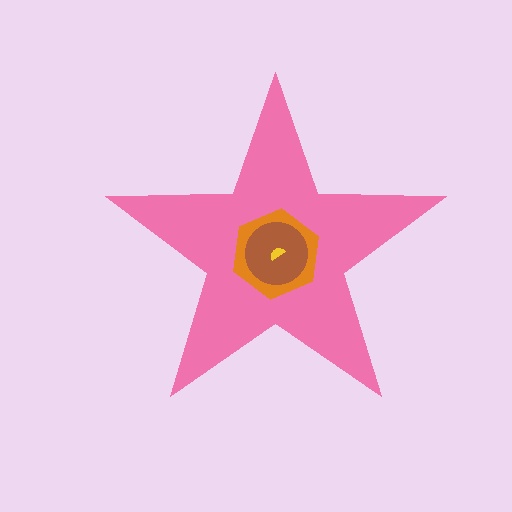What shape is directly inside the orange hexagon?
The brown circle.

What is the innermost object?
The yellow semicircle.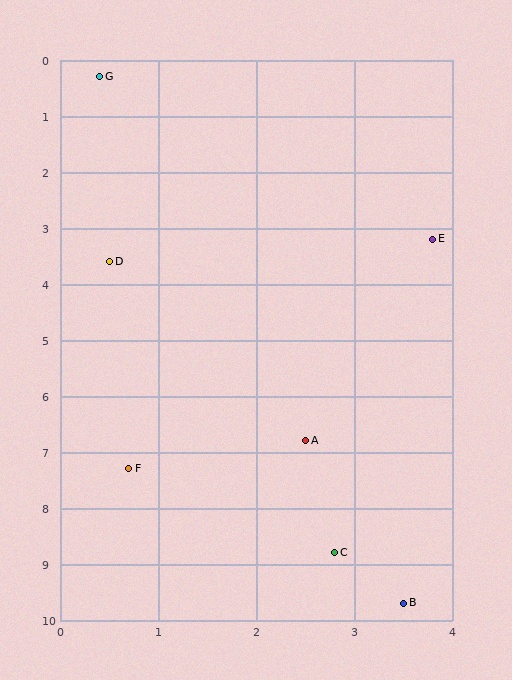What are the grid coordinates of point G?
Point G is at approximately (0.4, 0.3).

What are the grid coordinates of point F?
Point F is at approximately (0.7, 7.3).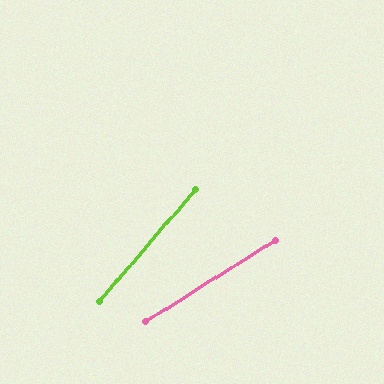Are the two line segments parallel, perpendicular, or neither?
Neither parallel nor perpendicular — they differ by about 17°.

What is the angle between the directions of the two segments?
Approximately 17 degrees.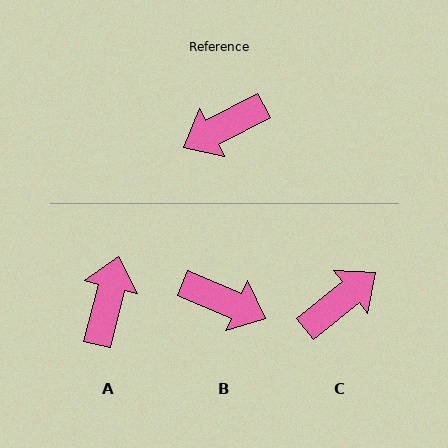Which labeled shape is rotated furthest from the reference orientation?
C, about 169 degrees away.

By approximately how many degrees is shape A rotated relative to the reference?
Approximately 131 degrees clockwise.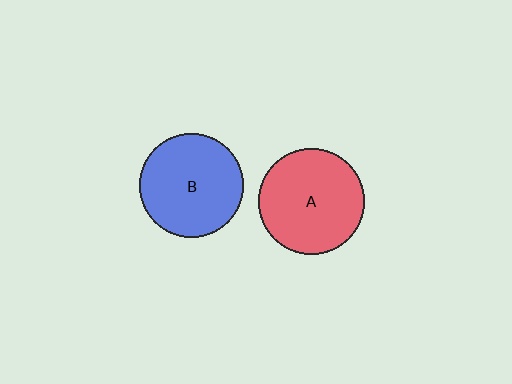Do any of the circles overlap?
No, none of the circles overlap.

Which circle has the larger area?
Circle A (red).